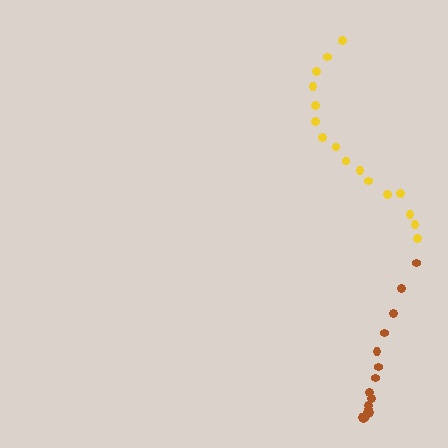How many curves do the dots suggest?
There are 2 distinct paths.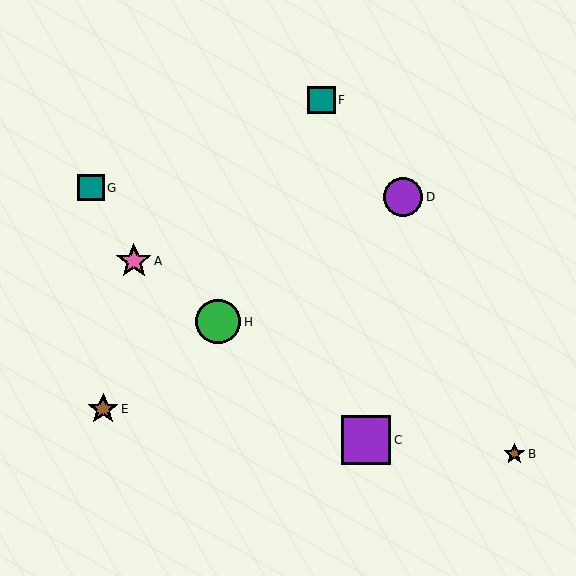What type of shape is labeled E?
Shape E is a brown star.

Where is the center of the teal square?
The center of the teal square is at (91, 188).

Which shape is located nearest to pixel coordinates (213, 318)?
The green circle (labeled H) at (218, 322) is nearest to that location.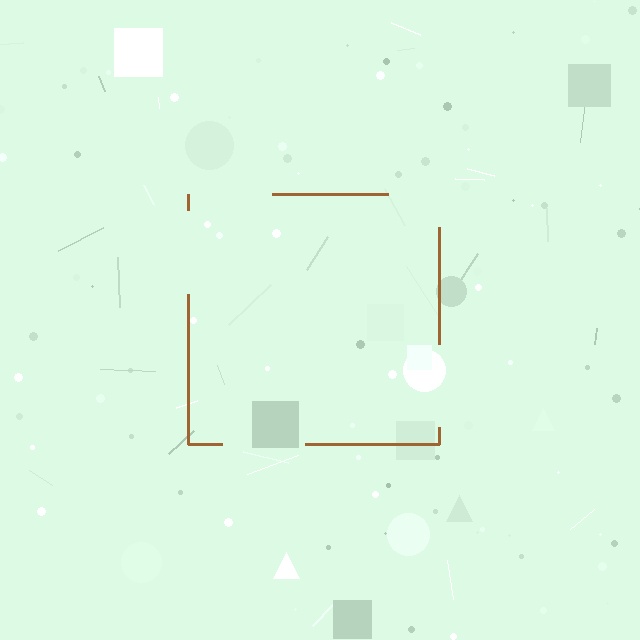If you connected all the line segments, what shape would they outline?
They would outline a square.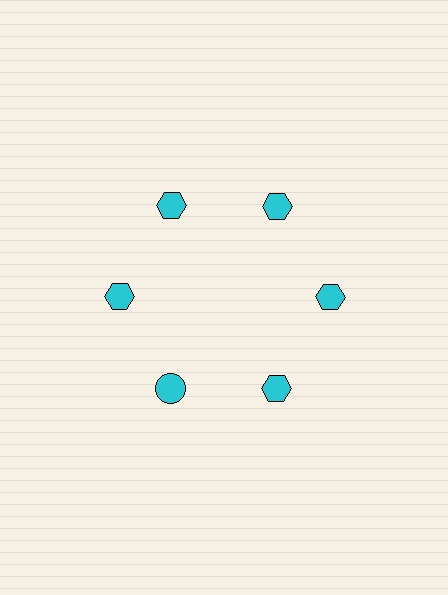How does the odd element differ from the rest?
It has a different shape: circle instead of hexagon.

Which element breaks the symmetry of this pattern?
The cyan circle at roughly the 7 o'clock position breaks the symmetry. All other shapes are cyan hexagons.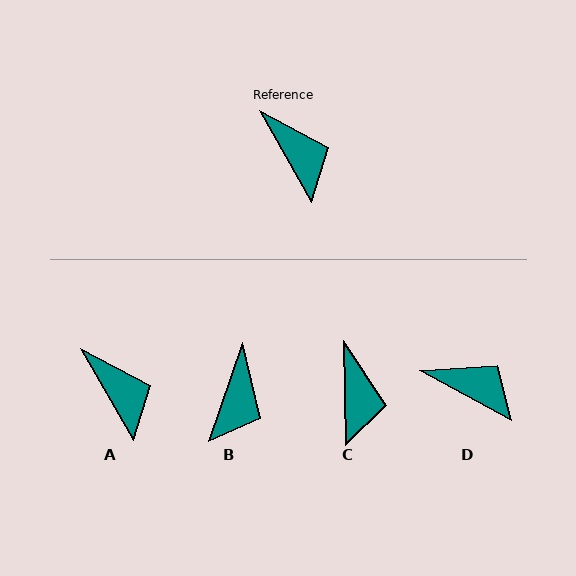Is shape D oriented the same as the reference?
No, it is off by about 32 degrees.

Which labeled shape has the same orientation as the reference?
A.